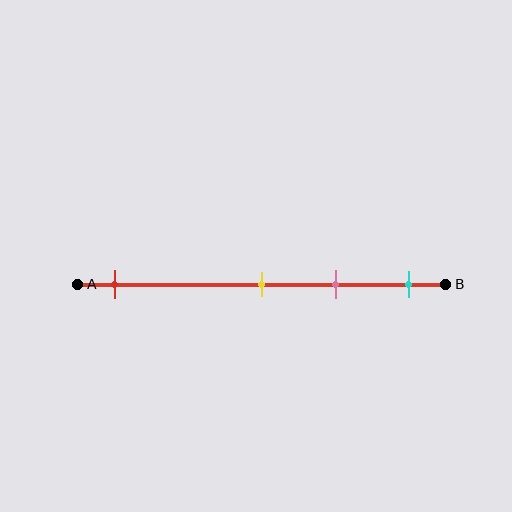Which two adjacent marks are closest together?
The yellow and pink marks are the closest adjacent pair.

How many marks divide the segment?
There are 4 marks dividing the segment.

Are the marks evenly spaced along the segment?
No, the marks are not evenly spaced.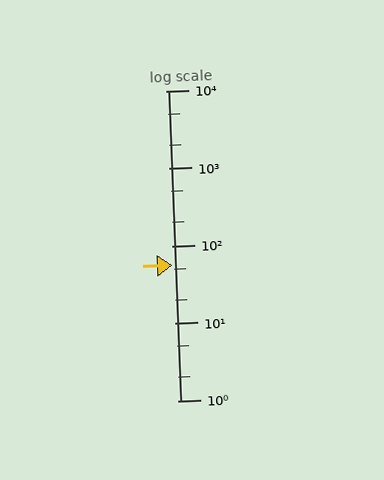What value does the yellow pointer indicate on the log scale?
The pointer indicates approximately 56.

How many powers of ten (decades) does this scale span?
The scale spans 4 decades, from 1 to 10000.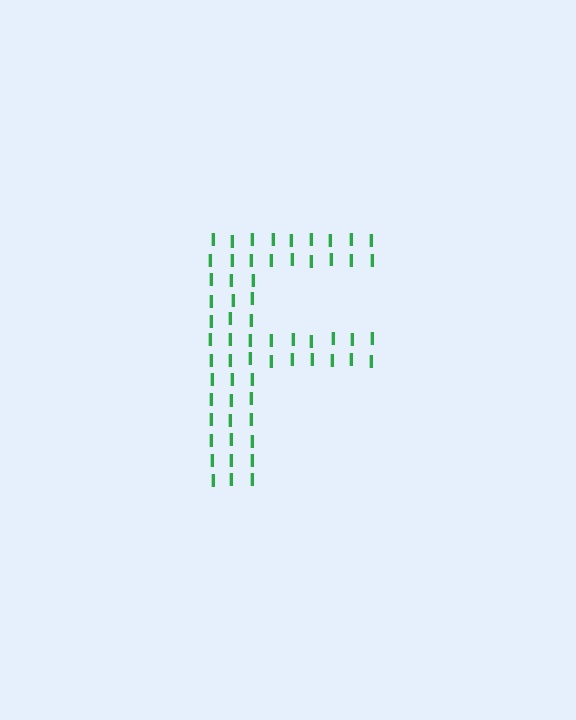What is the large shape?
The large shape is the letter F.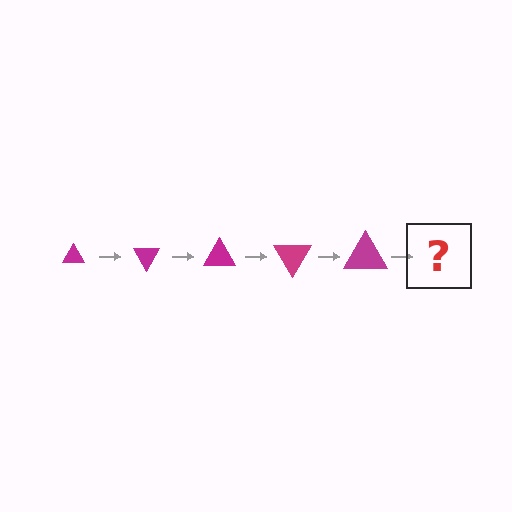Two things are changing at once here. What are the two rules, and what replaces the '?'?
The two rules are that the triangle grows larger each step and it rotates 60 degrees each step. The '?' should be a triangle, larger than the previous one and rotated 300 degrees from the start.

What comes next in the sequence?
The next element should be a triangle, larger than the previous one and rotated 300 degrees from the start.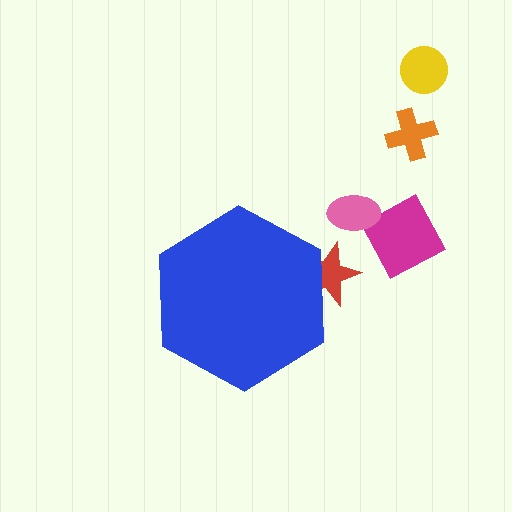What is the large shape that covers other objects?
A blue hexagon.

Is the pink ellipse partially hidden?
No, the pink ellipse is fully visible.